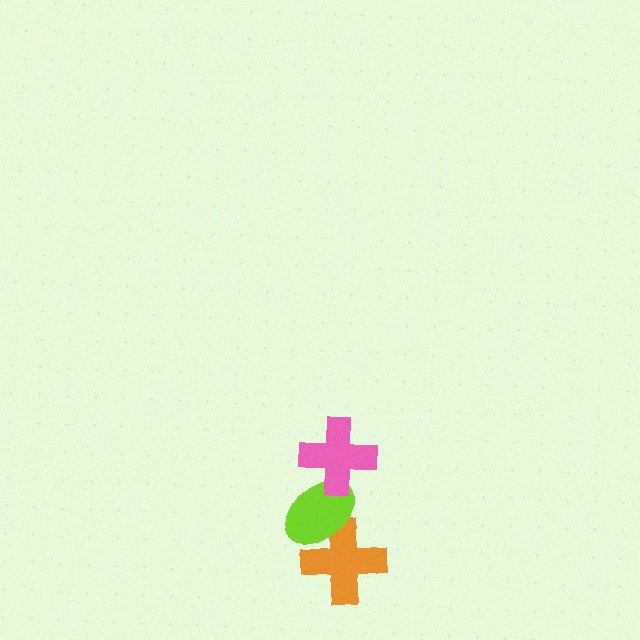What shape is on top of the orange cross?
The lime ellipse is on top of the orange cross.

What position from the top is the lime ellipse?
The lime ellipse is 2nd from the top.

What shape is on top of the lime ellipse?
The pink cross is on top of the lime ellipse.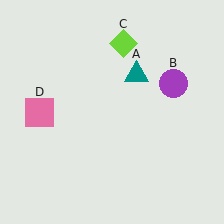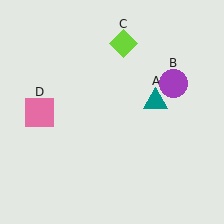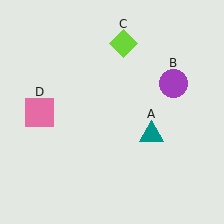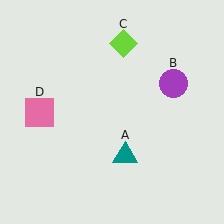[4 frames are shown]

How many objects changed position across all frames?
1 object changed position: teal triangle (object A).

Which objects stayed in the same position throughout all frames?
Purple circle (object B) and lime diamond (object C) and pink square (object D) remained stationary.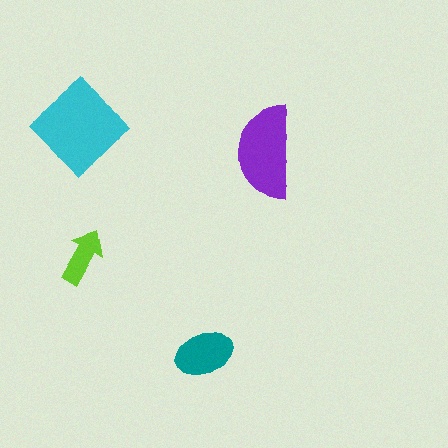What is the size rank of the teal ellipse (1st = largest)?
3rd.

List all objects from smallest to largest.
The lime arrow, the teal ellipse, the purple semicircle, the cyan diamond.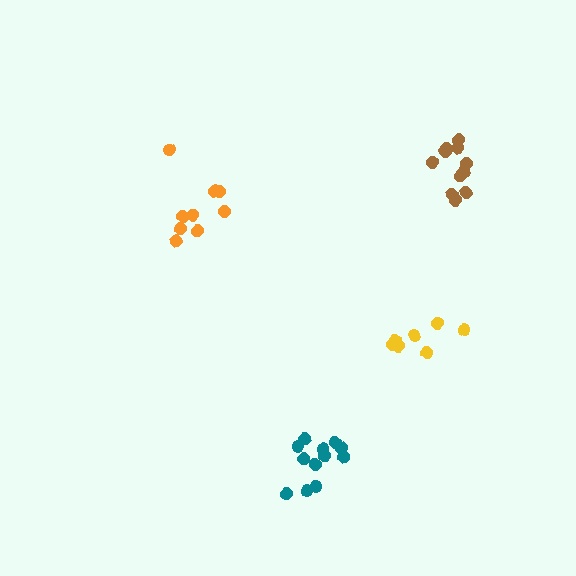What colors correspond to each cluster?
The clusters are colored: teal, brown, orange, yellow.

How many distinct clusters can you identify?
There are 4 distinct clusters.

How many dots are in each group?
Group 1: 12 dots, Group 2: 11 dots, Group 3: 9 dots, Group 4: 7 dots (39 total).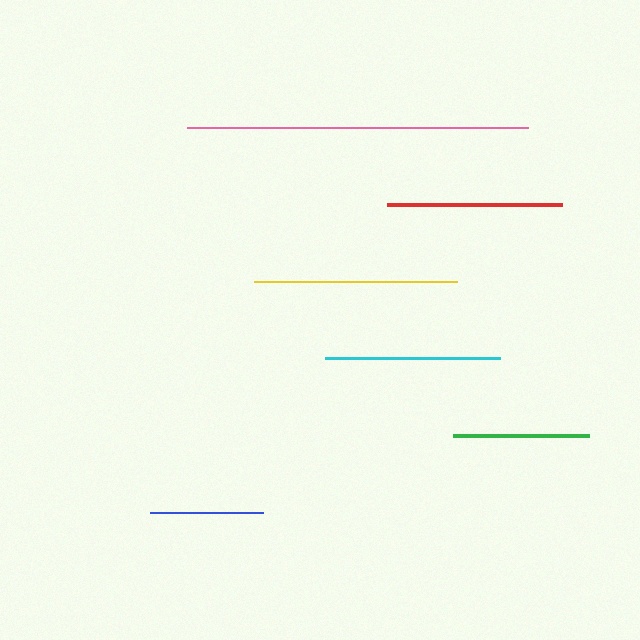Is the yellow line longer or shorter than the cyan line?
The yellow line is longer than the cyan line.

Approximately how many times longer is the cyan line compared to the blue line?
The cyan line is approximately 1.6 times the length of the blue line.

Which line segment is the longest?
The pink line is the longest at approximately 341 pixels.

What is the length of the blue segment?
The blue segment is approximately 113 pixels long.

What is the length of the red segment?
The red segment is approximately 176 pixels long.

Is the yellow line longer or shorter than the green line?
The yellow line is longer than the green line.